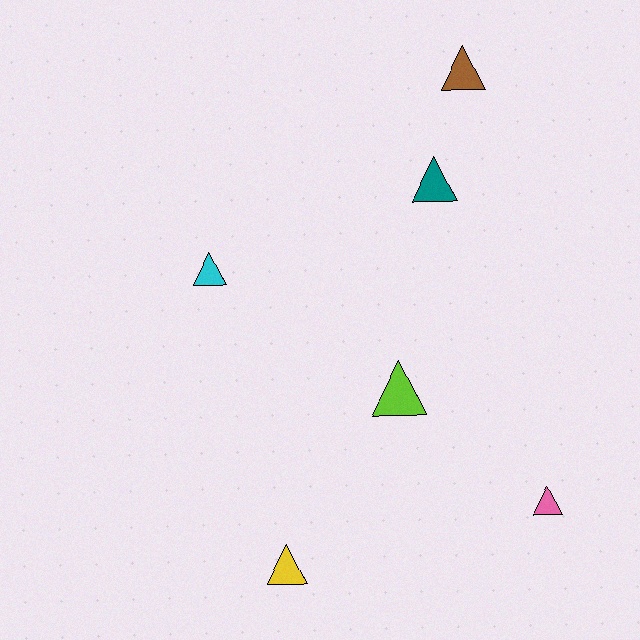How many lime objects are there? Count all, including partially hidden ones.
There is 1 lime object.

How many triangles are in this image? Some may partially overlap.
There are 6 triangles.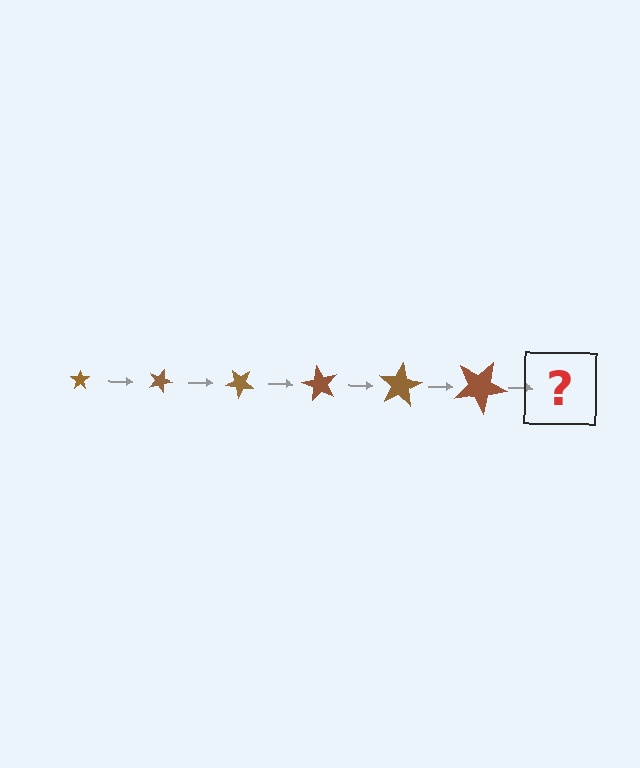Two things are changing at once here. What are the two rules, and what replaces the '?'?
The two rules are that the star grows larger each step and it rotates 20 degrees each step. The '?' should be a star, larger than the previous one and rotated 120 degrees from the start.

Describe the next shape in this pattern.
It should be a star, larger than the previous one and rotated 120 degrees from the start.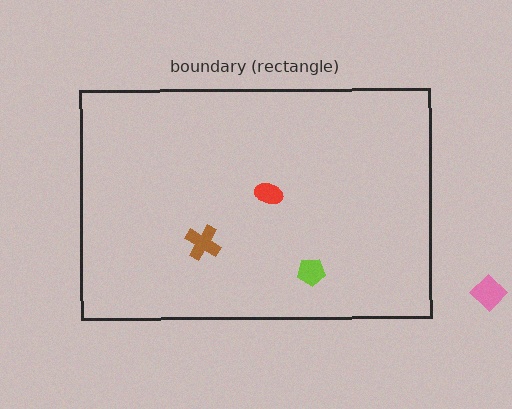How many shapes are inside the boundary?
3 inside, 1 outside.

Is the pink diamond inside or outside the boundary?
Outside.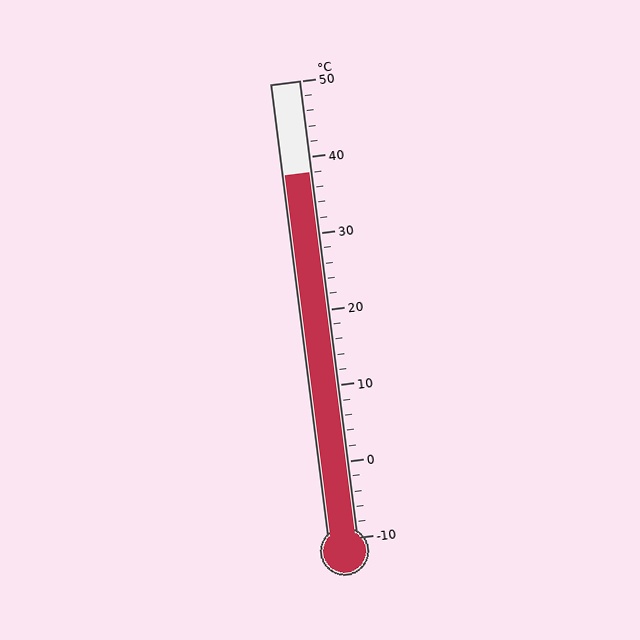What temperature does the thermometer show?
The thermometer shows approximately 38°C.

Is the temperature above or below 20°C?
The temperature is above 20°C.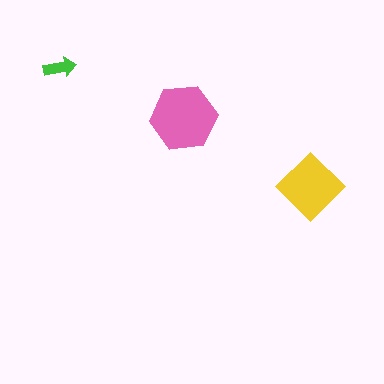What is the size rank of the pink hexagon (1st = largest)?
1st.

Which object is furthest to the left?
The green arrow is leftmost.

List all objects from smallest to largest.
The green arrow, the yellow diamond, the pink hexagon.